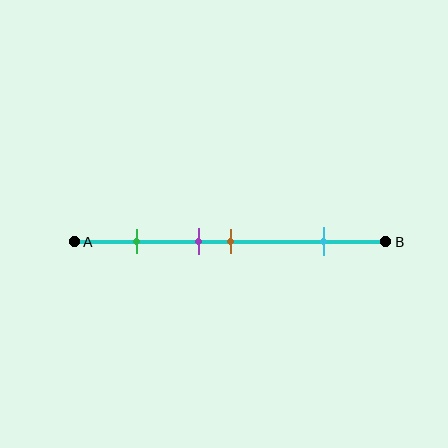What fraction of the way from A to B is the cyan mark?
The cyan mark is approximately 80% (0.8) of the way from A to B.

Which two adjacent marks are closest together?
The purple and brown marks are the closest adjacent pair.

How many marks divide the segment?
There are 4 marks dividing the segment.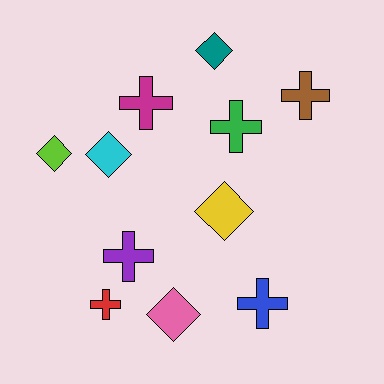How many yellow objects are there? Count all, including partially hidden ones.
There is 1 yellow object.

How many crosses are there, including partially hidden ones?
There are 6 crosses.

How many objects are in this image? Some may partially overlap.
There are 11 objects.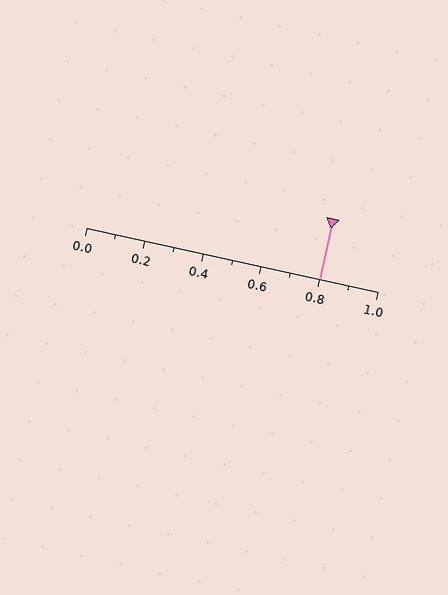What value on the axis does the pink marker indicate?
The marker indicates approximately 0.8.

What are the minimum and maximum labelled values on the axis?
The axis runs from 0.0 to 1.0.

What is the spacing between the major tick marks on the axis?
The major ticks are spaced 0.2 apart.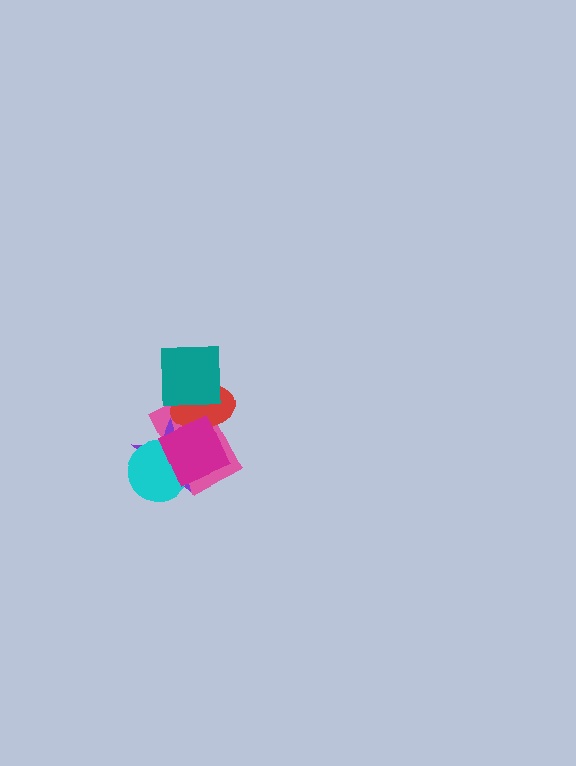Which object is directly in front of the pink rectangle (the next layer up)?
The red ellipse is directly in front of the pink rectangle.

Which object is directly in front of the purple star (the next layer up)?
The cyan circle is directly in front of the purple star.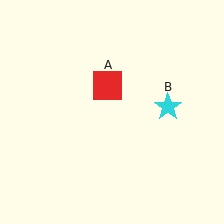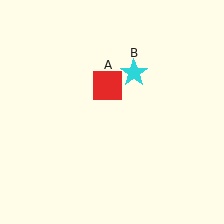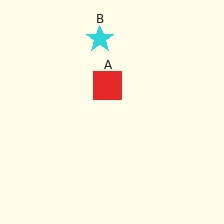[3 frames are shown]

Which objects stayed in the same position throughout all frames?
Red square (object A) remained stationary.